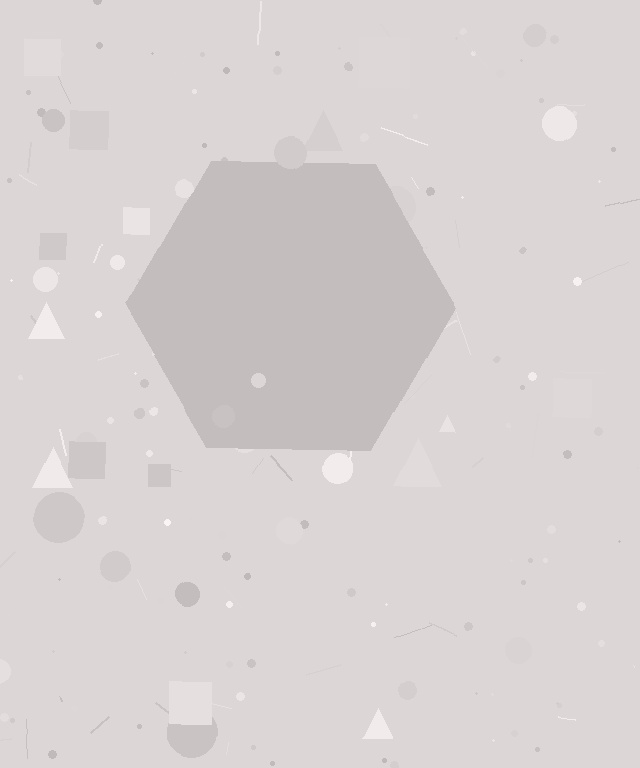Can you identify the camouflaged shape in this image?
The camouflaged shape is a hexagon.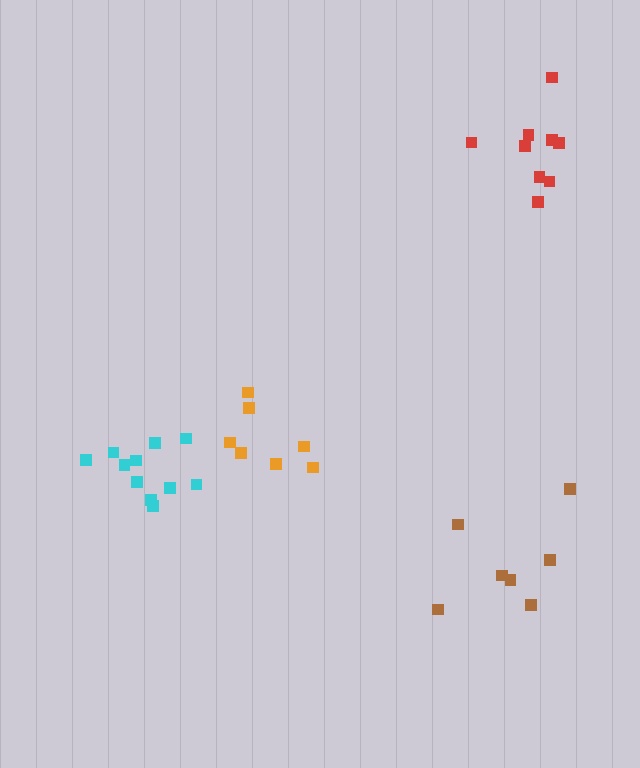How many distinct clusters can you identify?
There are 4 distinct clusters.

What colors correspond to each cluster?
The clusters are colored: brown, cyan, orange, red.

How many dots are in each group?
Group 1: 7 dots, Group 2: 11 dots, Group 3: 7 dots, Group 4: 9 dots (34 total).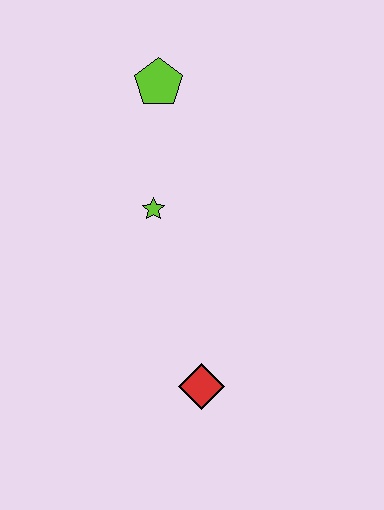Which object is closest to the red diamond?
The lime star is closest to the red diamond.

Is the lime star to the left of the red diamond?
Yes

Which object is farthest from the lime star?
The red diamond is farthest from the lime star.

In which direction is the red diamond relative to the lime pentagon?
The red diamond is below the lime pentagon.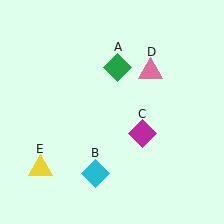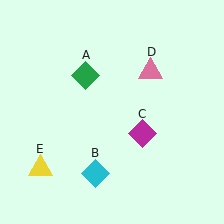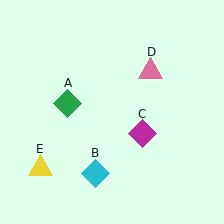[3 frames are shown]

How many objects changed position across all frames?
1 object changed position: green diamond (object A).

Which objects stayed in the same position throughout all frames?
Cyan diamond (object B) and magenta diamond (object C) and pink triangle (object D) and yellow triangle (object E) remained stationary.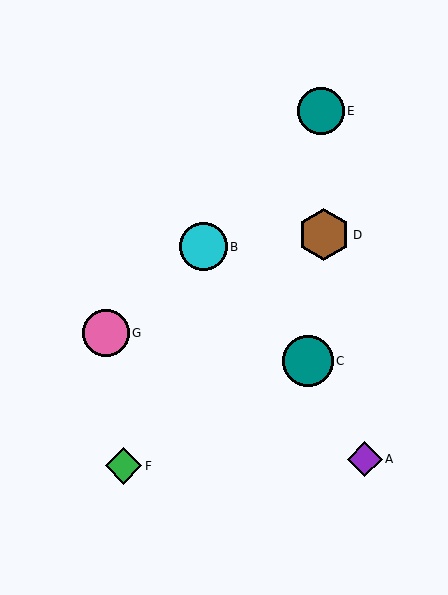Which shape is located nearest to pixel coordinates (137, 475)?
The green diamond (labeled F) at (124, 466) is nearest to that location.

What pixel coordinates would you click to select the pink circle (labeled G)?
Click at (106, 333) to select the pink circle G.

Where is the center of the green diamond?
The center of the green diamond is at (124, 466).